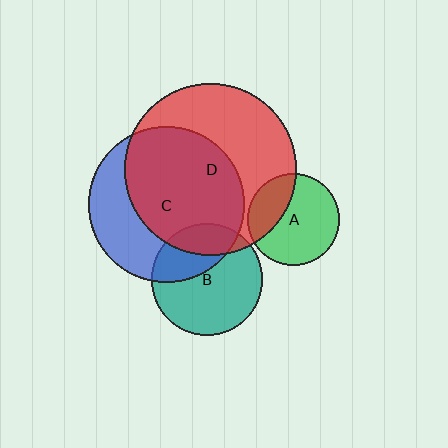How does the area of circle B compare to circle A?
Approximately 1.5 times.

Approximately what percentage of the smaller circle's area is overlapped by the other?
Approximately 30%.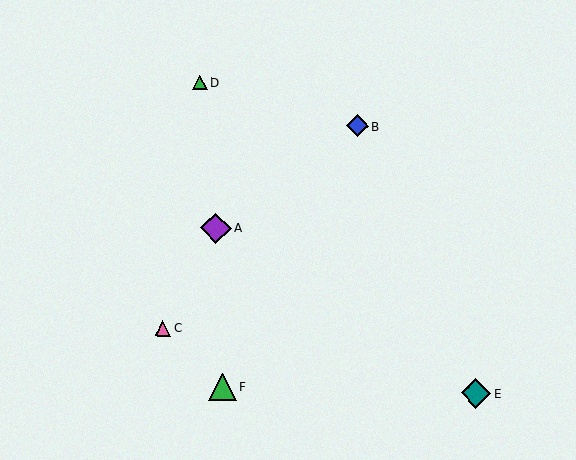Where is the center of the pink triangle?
The center of the pink triangle is at (163, 328).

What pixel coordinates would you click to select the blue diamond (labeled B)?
Click at (357, 126) to select the blue diamond B.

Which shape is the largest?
The purple diamond (labeled A) is the largest.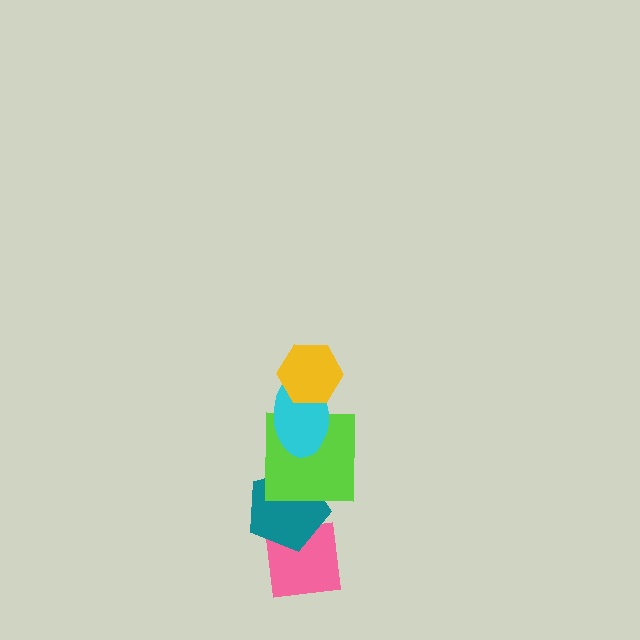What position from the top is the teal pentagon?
The teal pentagon is 4th from the top.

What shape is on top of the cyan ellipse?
The yellow hexagon is on top of the cyan ellipse.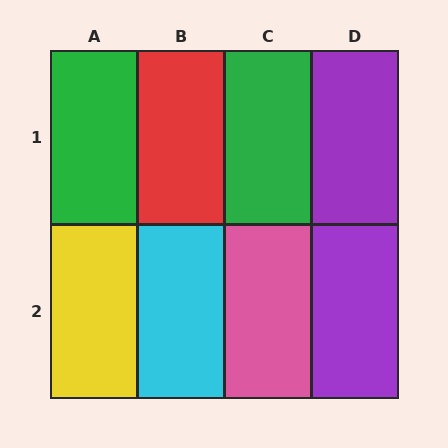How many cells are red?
1 cell is red.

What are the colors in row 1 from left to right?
Green, red, green, purple.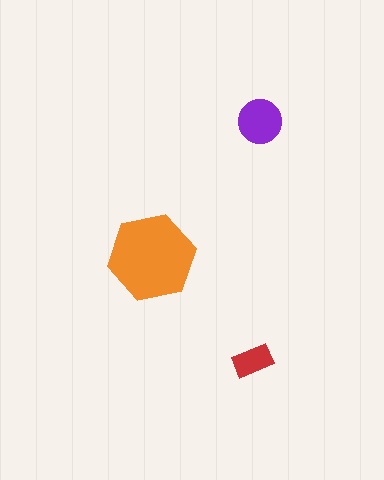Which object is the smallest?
The red rectangle.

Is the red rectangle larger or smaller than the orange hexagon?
Smaller.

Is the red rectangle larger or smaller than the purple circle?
Smaller.